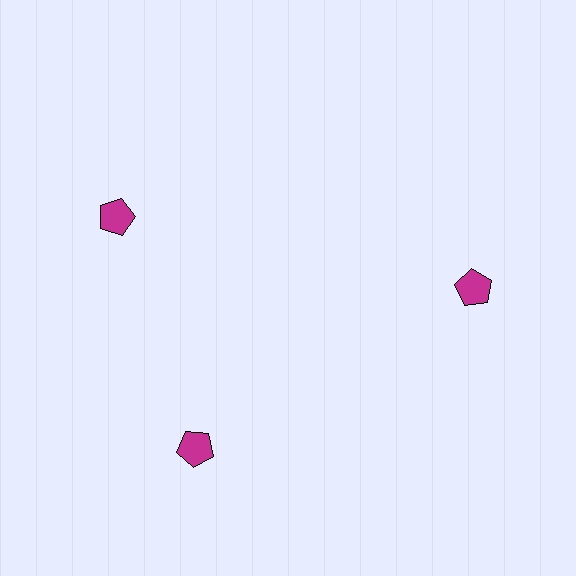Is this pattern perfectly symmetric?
No. The 3 magenta pentagons are arranged in a ring, but one element near the 11 o'clock position is rotated out of alignment along the ring, breaking the 3-fold rotational symmetry.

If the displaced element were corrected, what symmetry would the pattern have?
It would have 3-fold rotational symmetry — the pattern would map onto itself every 120 degrees.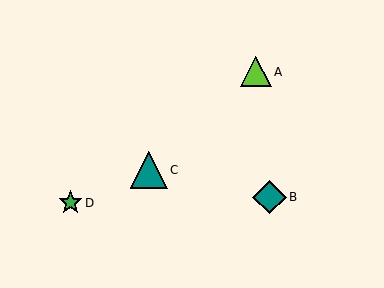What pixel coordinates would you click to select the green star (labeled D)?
Click at (71, 203) to select the green star D.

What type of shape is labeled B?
Shape B is a teal diamond.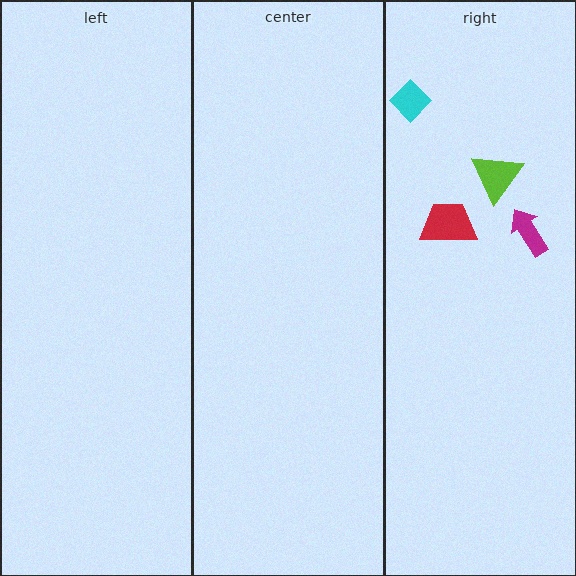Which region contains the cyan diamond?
The right region.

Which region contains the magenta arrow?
The right region.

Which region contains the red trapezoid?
The right region.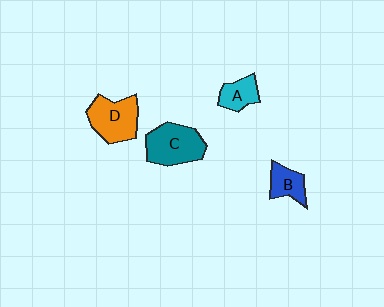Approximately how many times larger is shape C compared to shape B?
Approximately 1.8 times.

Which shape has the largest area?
Shape C (teal).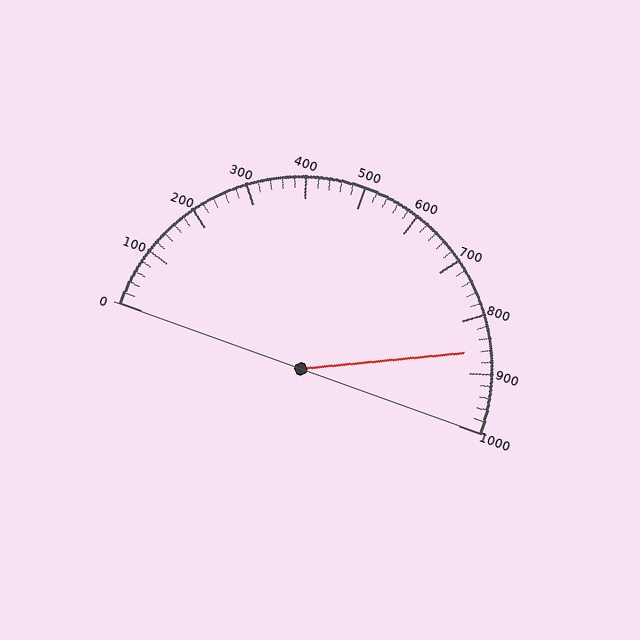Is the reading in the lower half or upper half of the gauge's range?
The reading is in the upper half of the range (0 to 1000).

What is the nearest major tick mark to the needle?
The nearest major tick mark is 900.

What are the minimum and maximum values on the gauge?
The gauge ranges from 0 to 1000.